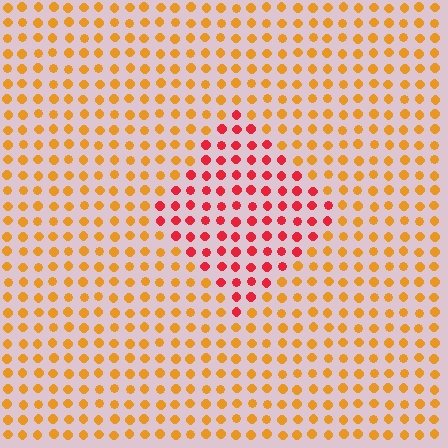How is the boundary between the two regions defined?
The boundary is defined purely by a slight shift in hue (about 43 degrees). Spacing, size, and orientation are identical on both sides.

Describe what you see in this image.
The image is filled with small orange elements in a uniform arrangement. A diamond-shaped region is visible where the elements are tinted to a slightly different hue, forming a subtle color boundary.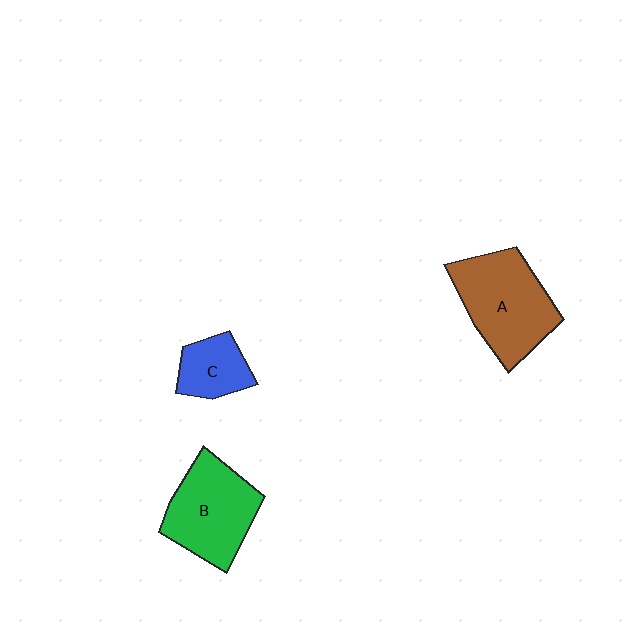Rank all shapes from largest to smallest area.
From largest to smallest: A (brown), B (green), C (blue).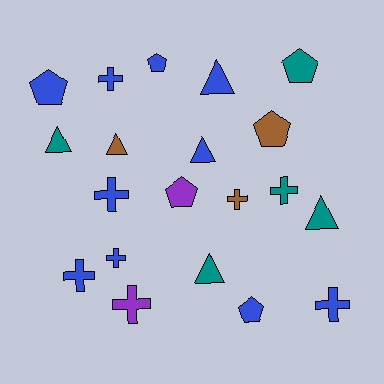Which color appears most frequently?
Blue, with 10 objects.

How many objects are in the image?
There are 20 objects.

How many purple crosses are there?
There is 1 purple cross.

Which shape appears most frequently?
Cross, with 8 objects.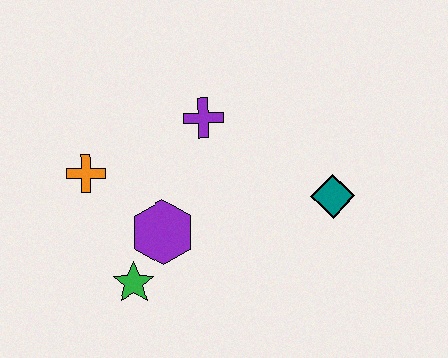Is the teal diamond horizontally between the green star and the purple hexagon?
No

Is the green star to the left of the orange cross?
No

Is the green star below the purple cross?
Yes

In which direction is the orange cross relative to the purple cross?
The orange cross is to the left of the purple cross.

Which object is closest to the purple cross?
The purple hexagon is closest to the purple cross.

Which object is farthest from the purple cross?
The green star is farthest from the purple cross.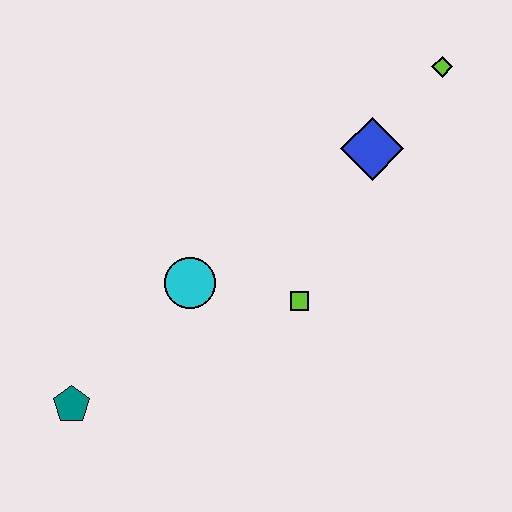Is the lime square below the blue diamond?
Yes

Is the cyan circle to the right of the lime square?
No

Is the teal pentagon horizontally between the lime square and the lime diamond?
No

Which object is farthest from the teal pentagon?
The lime diamond is farthest from the teal pentagon.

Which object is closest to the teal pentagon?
The cyan circle is closest to the teal pentagon.